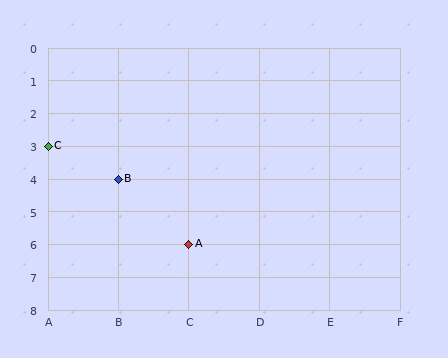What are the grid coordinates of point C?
Point C is at grid coordinates (A, 3).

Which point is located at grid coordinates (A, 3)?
Point C is at (A, 3).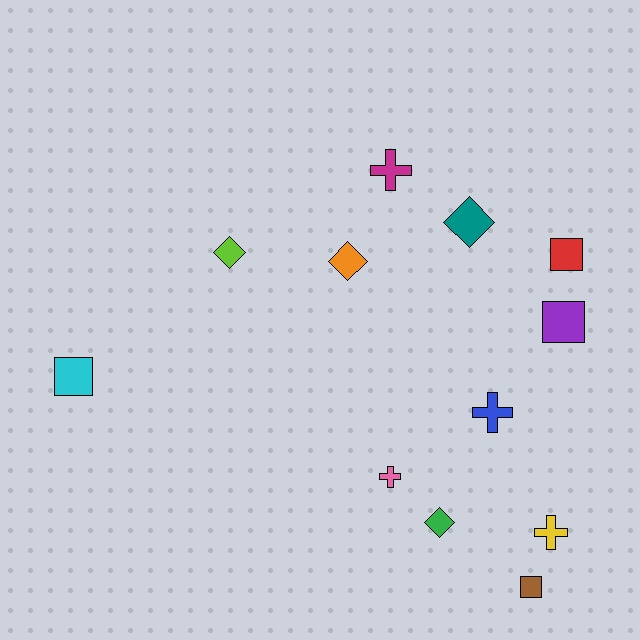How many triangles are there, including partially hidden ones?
There are no triangles.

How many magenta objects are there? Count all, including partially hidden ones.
There is 1 magenta object.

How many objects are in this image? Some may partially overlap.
There are 12 objects.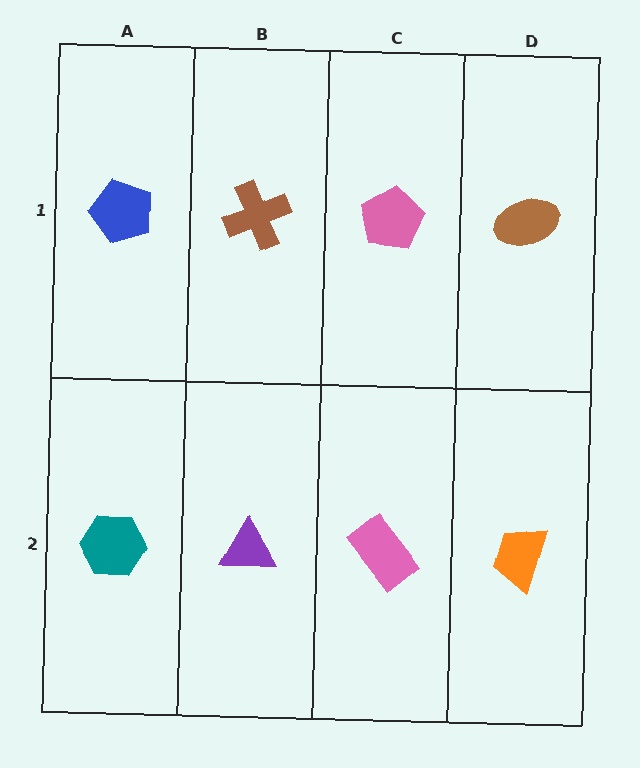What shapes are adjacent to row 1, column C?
A pink rectangle (row 2, column C), a brown cross (row 1, column B), a brown ellipse (row 1, column D).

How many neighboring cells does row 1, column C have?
3.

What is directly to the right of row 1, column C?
A brown ellipse.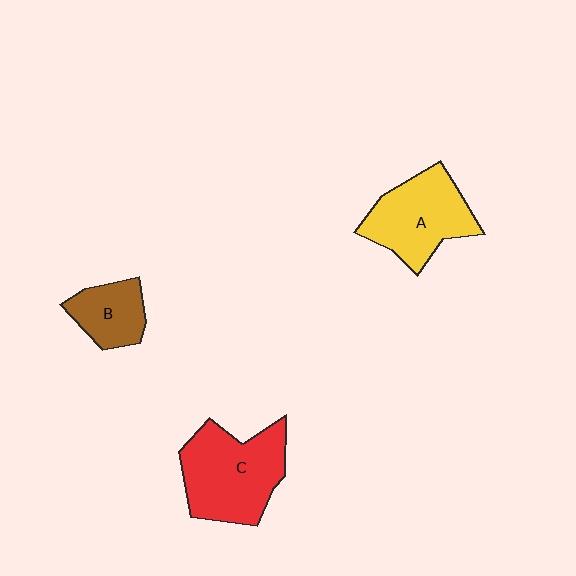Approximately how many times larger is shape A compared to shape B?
Approximately 1.7 times.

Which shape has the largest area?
Shape C (red).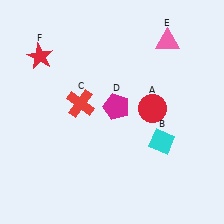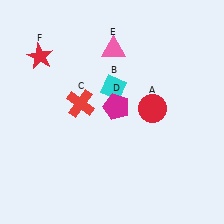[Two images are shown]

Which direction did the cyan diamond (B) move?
The cyan diamond (B) moved up.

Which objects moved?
The objects that moved are: the cyan diamond (B), the pink triangle (E).